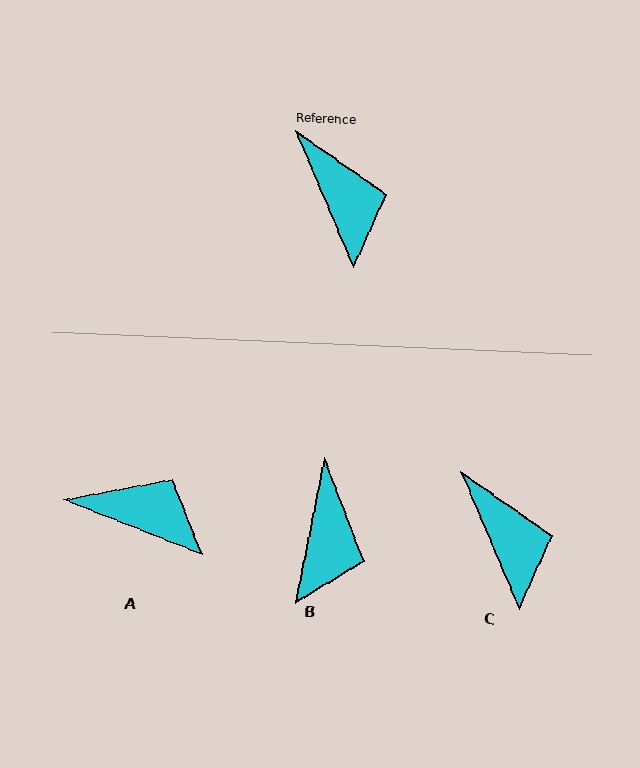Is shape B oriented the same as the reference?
No, it is off by about 34 degrees.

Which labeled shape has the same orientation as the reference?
C.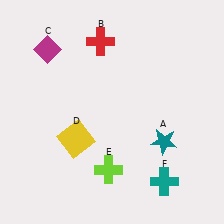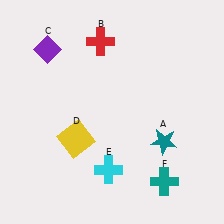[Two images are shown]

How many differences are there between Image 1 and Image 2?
There are 2 differences between the two images.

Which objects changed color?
C changed from magenta to purple. E changed from lime to cyan.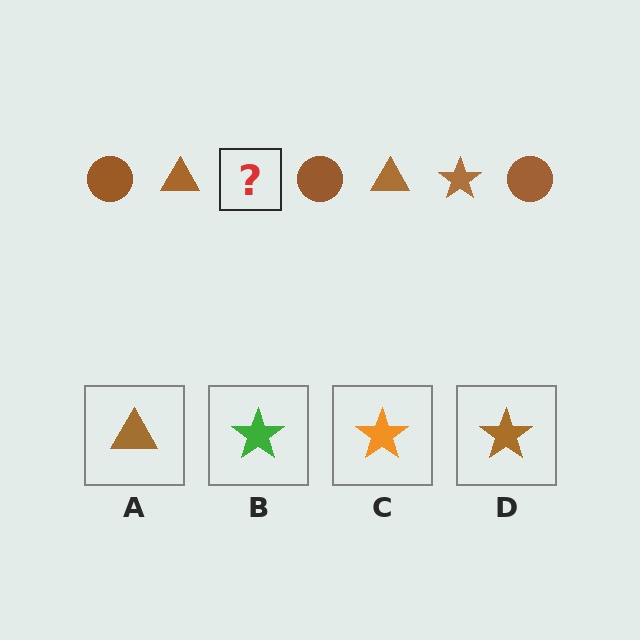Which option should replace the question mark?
Option D.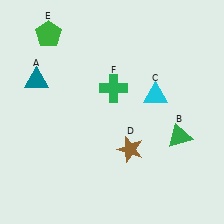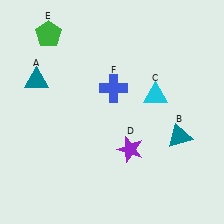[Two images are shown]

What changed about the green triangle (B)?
In Image 1, B is green. In Image 2, it changed to teal.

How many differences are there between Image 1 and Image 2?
There are 3 differences between the two images.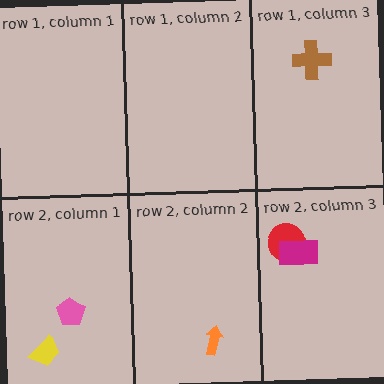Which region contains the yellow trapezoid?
The row 2, column 1 region.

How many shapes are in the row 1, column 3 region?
1.